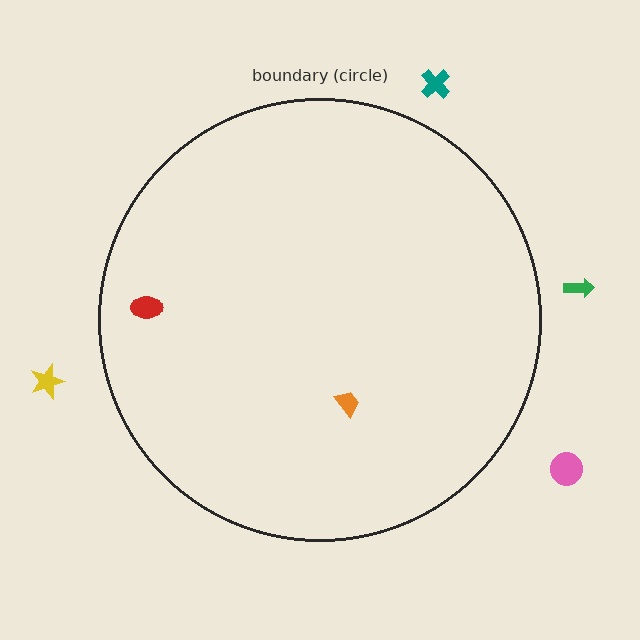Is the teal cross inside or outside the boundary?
Outside.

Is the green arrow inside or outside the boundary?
Outside.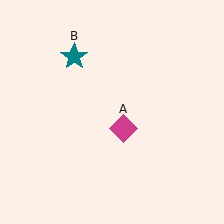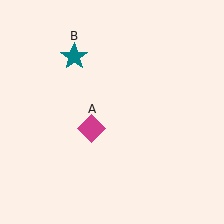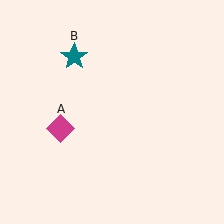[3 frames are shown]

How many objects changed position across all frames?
1 object changed position: magenta diamond (object A).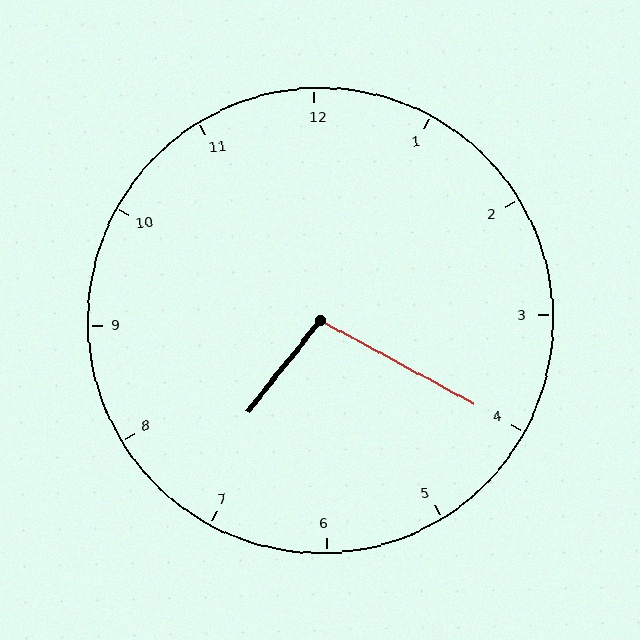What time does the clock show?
7:20.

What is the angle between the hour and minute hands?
Approximately 100 degrees.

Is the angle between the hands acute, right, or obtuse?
It is obtuse.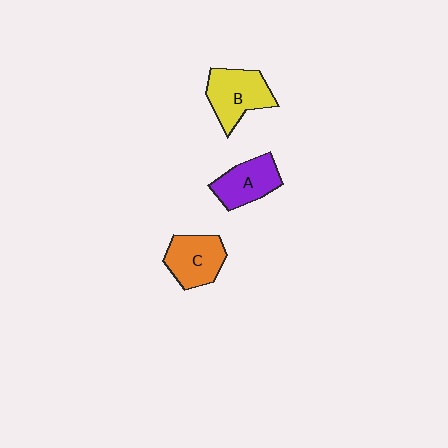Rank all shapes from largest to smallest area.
From largest to smallest: B (yellow), C (orange), A (purple).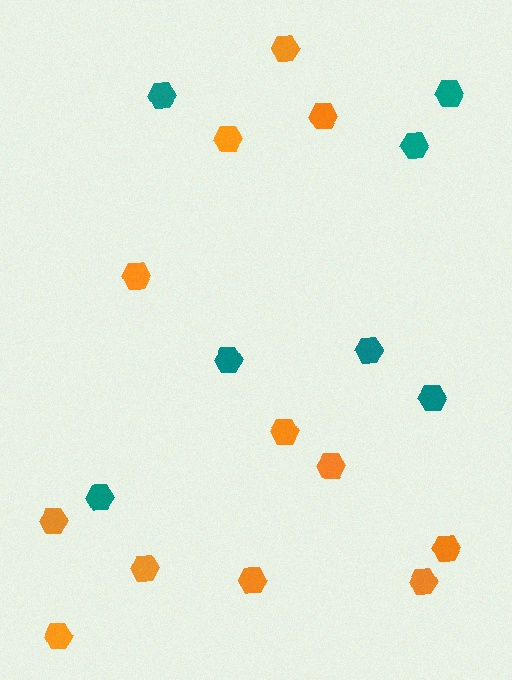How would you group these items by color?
There are 2 groups: one group of orange hexagons (12) and one group of teal hexagons (7).